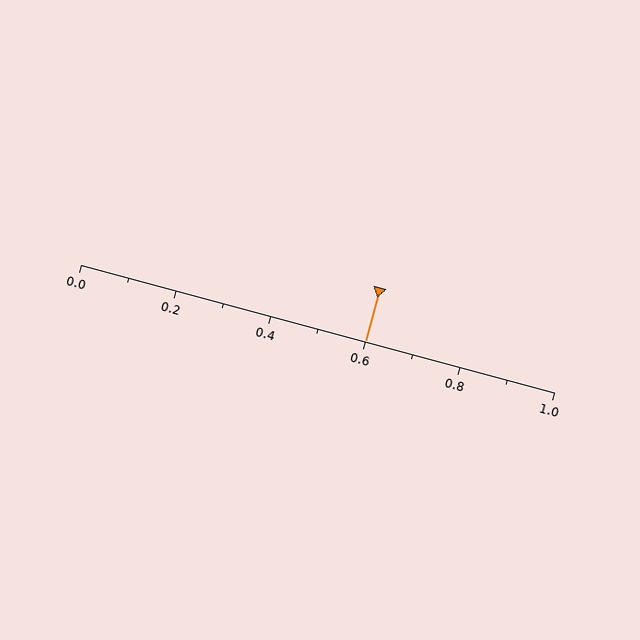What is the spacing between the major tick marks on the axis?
The major ticks are spaced 0.2 apart.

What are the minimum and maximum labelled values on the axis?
The axis runs from 0.0 to 1.0.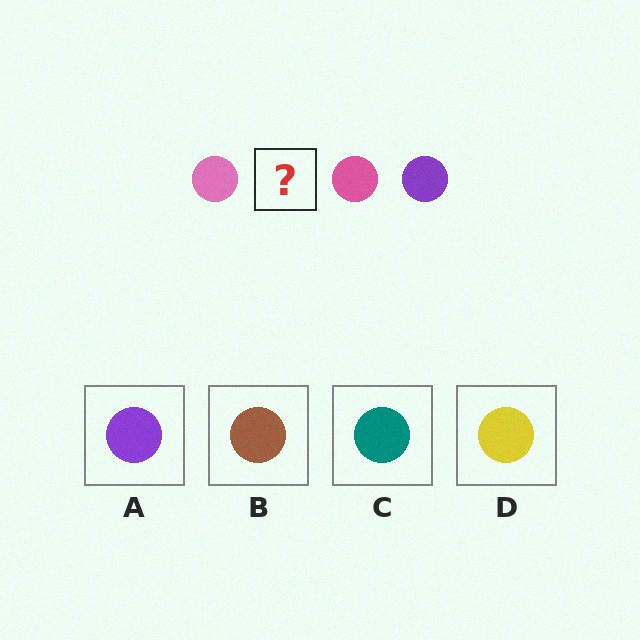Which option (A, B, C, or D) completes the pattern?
A.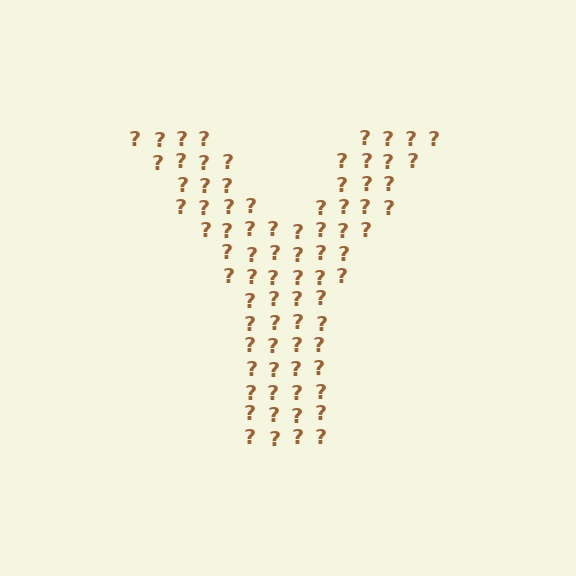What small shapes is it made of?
It is made of small question marks.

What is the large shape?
The large shape is the letter Y.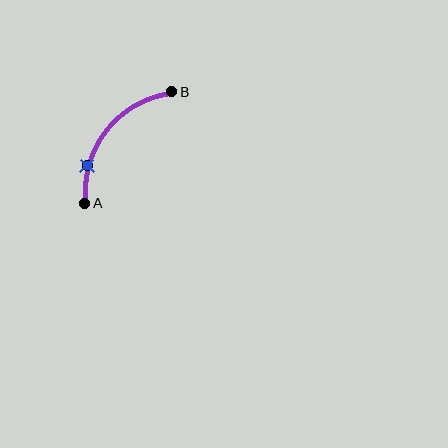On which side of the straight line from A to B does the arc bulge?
The arc bulges above and to the left of the straight line connecting A and B.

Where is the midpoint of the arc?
The arc midpoint is the point on the curve farthest from the straight line joining A and B. It sits above and to the left of that line.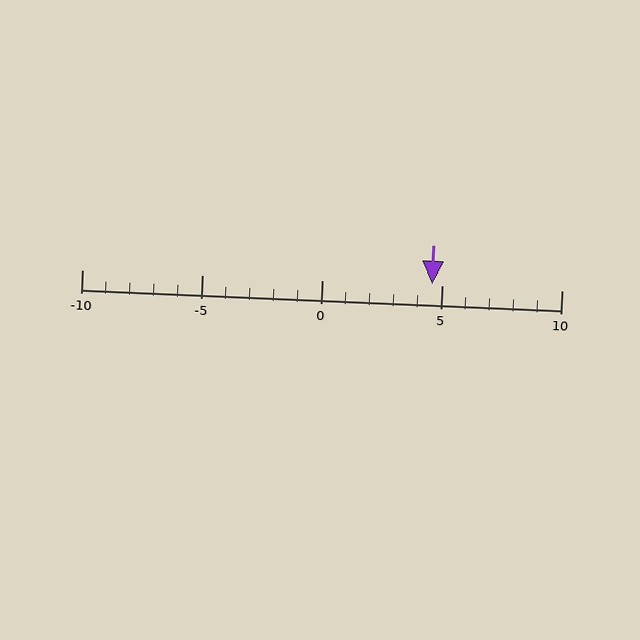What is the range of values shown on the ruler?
The ruler shows values from -10 to 10.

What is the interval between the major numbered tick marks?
The major tick marks are spaced 5 units apart.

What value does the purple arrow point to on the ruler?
The purple arrow points to approximately 5.